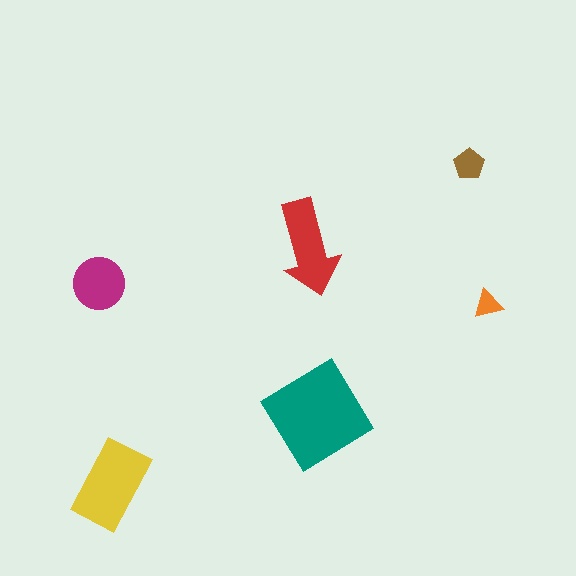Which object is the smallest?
The orange triangle.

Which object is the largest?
The teal diamond.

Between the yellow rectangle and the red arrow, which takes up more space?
The yellow rectangle.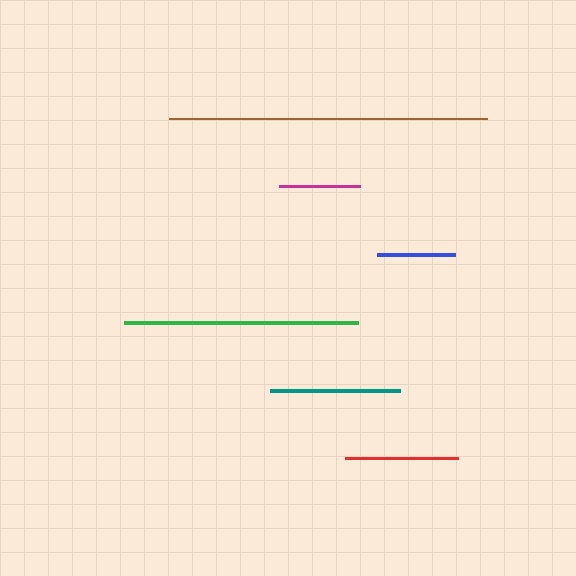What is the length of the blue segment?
The blue segment is approximately 78 pixels long.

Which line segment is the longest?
The brown line is the longest at approximately 319 pixels.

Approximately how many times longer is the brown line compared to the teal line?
The brown line is approximately 2.5 times the length of the teal line.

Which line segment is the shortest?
The blue line is the shortest at approximately 78 pixels.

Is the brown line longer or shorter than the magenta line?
The brown line is longer than the magenta line.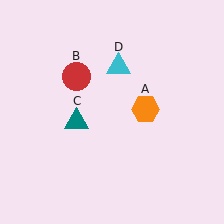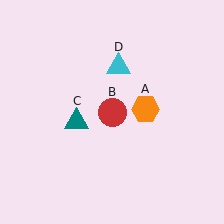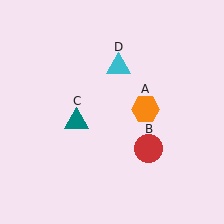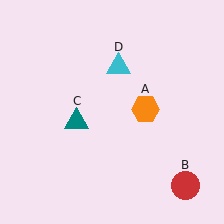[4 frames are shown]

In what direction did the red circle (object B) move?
The red circle (object B) moved down and to the right.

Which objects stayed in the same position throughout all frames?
Orange hexagon (object A) and teal triangle (object C) and cyan triangle (object D) remained stationary.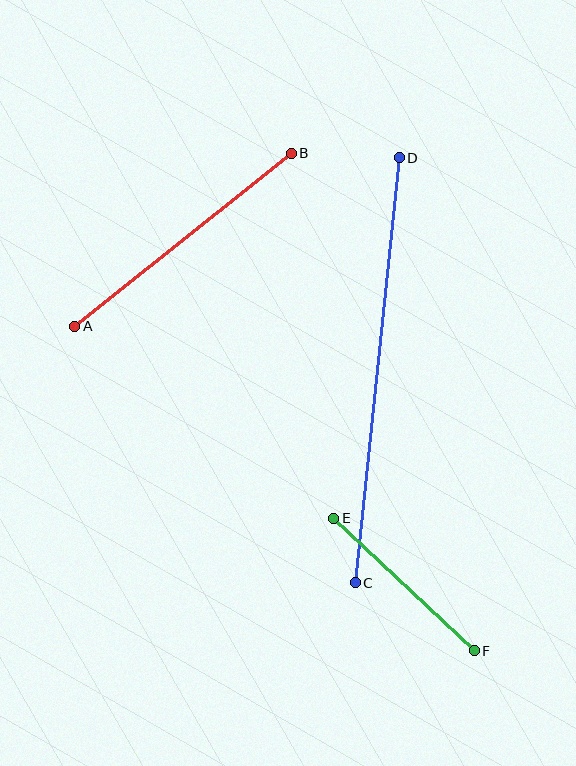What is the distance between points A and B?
The distance is approximately 277 pixels.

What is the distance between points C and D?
The distance is approximately 427 pixels.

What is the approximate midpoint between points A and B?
The midpoint is at approximately (183, 240) pixels.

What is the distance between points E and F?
The distance is approximately 193 pixels.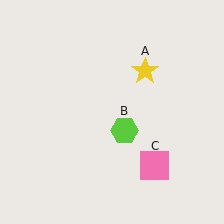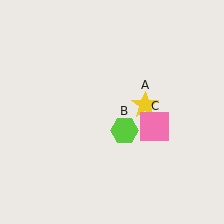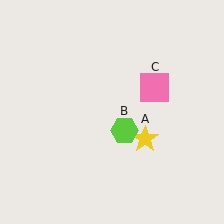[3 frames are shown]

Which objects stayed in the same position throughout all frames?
Lime hexagon (object B) remained stationary.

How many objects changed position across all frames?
2 objects changed position: yellow star (object A), pink square (object C).